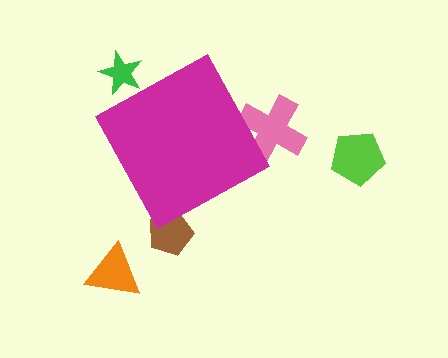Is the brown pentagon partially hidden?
Yes, the brown pentagon is partially hidden behind the magenta diamond.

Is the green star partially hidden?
Yes, the green star is partially hidden behind the magenta diamond.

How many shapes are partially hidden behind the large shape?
3 shapes are partially hidden.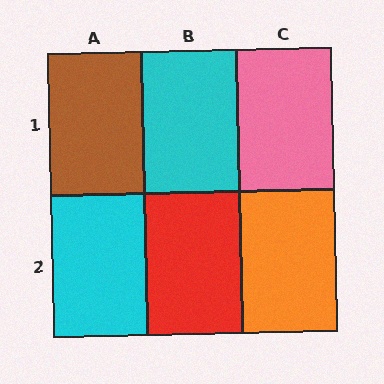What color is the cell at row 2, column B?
Red.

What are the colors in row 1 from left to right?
Brown, cyan, pink.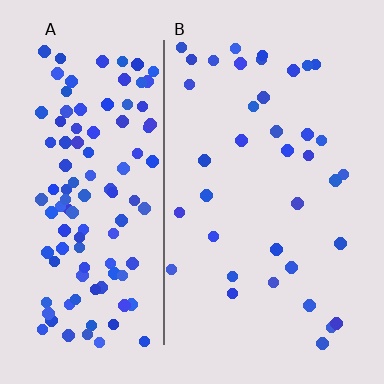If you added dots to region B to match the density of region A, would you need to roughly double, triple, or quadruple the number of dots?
Approximately triple.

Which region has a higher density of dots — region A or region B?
A (the left).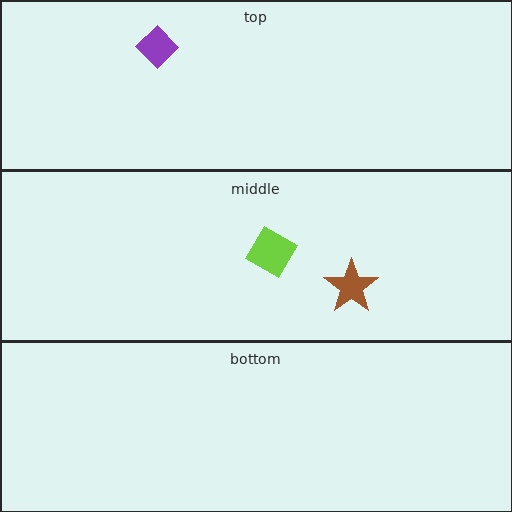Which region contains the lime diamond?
The middle region.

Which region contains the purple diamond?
The top region.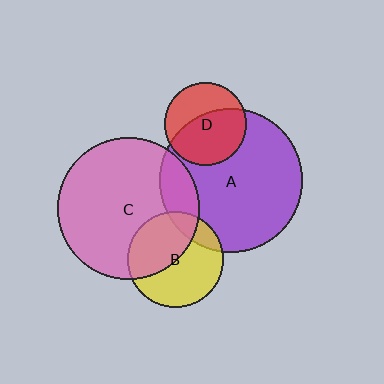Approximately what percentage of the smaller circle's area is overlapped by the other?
Approximately 15%.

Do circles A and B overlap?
Yes.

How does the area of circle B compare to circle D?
Approximately 1.4 times.